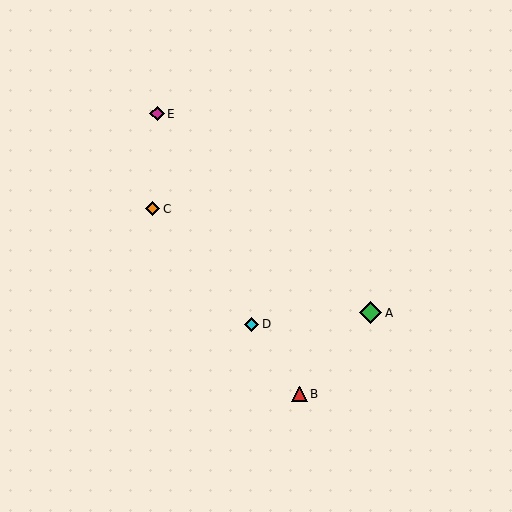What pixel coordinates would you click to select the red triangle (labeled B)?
Click at (299, 394) to select the red triangle B.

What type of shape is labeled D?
Shape D is a cyan diamond.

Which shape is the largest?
The green diamond (labeled A) is the largest.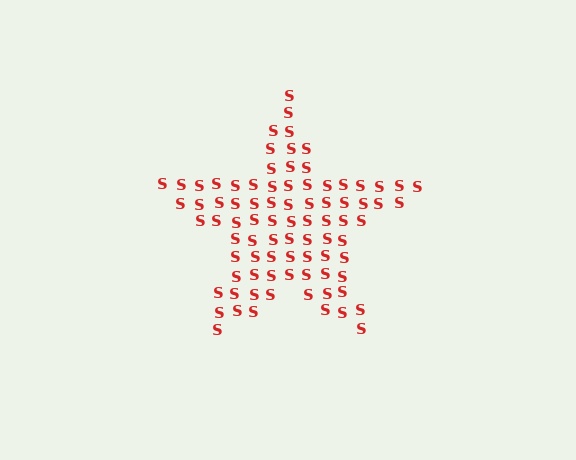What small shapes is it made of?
It is made of small letter S's.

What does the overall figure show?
The overall figure shows a star.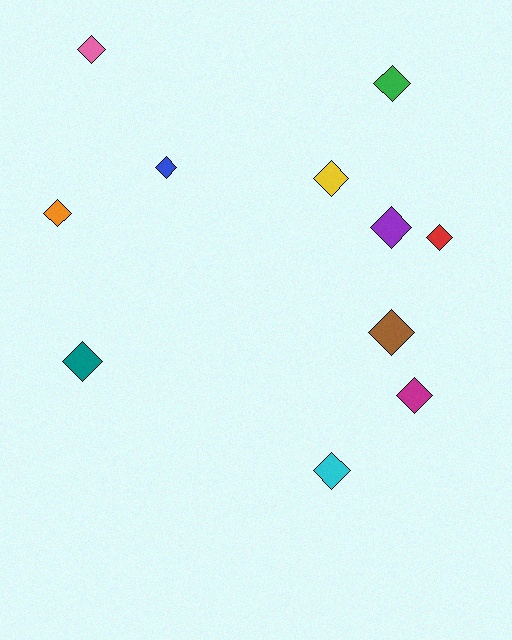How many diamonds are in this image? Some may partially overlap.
There are 11 diamonds.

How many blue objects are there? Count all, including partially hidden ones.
There is 1 blue object.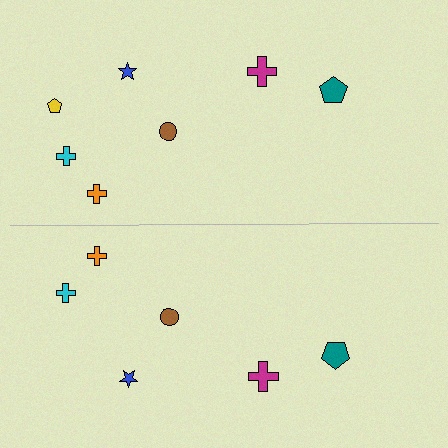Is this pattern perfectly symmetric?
No, the pattern is not perfectly symmetric. A yellow pentagon is missing from the bottom side.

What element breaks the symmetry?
A yellow pentagon is missing from the bottom side.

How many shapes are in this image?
There are 13 shapes in this image.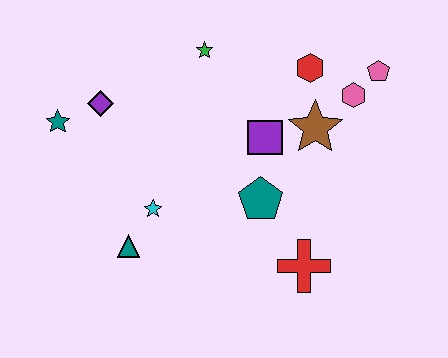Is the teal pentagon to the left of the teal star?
No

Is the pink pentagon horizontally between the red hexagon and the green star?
No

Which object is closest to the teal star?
The purple diamond is closest to the teal star.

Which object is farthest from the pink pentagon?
The teal star is farthest from the pink pentagon.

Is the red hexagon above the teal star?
Yes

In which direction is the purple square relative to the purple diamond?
The purple square is to the right of the purple diamond.